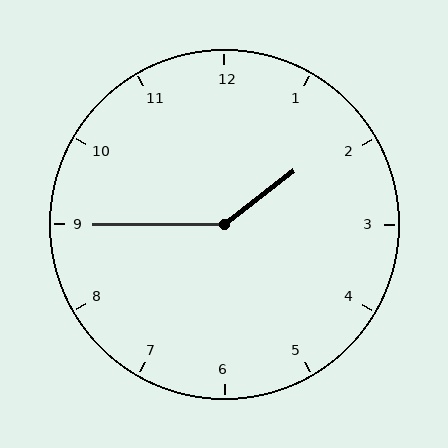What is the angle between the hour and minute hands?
Approximately 142 degrees.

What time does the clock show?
1:45.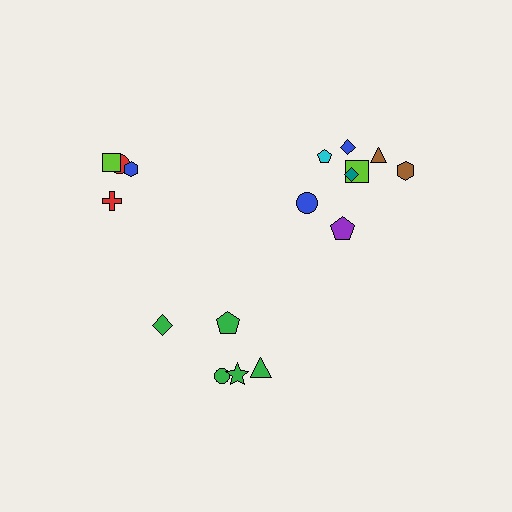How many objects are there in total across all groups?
There are 17 objects.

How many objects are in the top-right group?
There are 8 objects.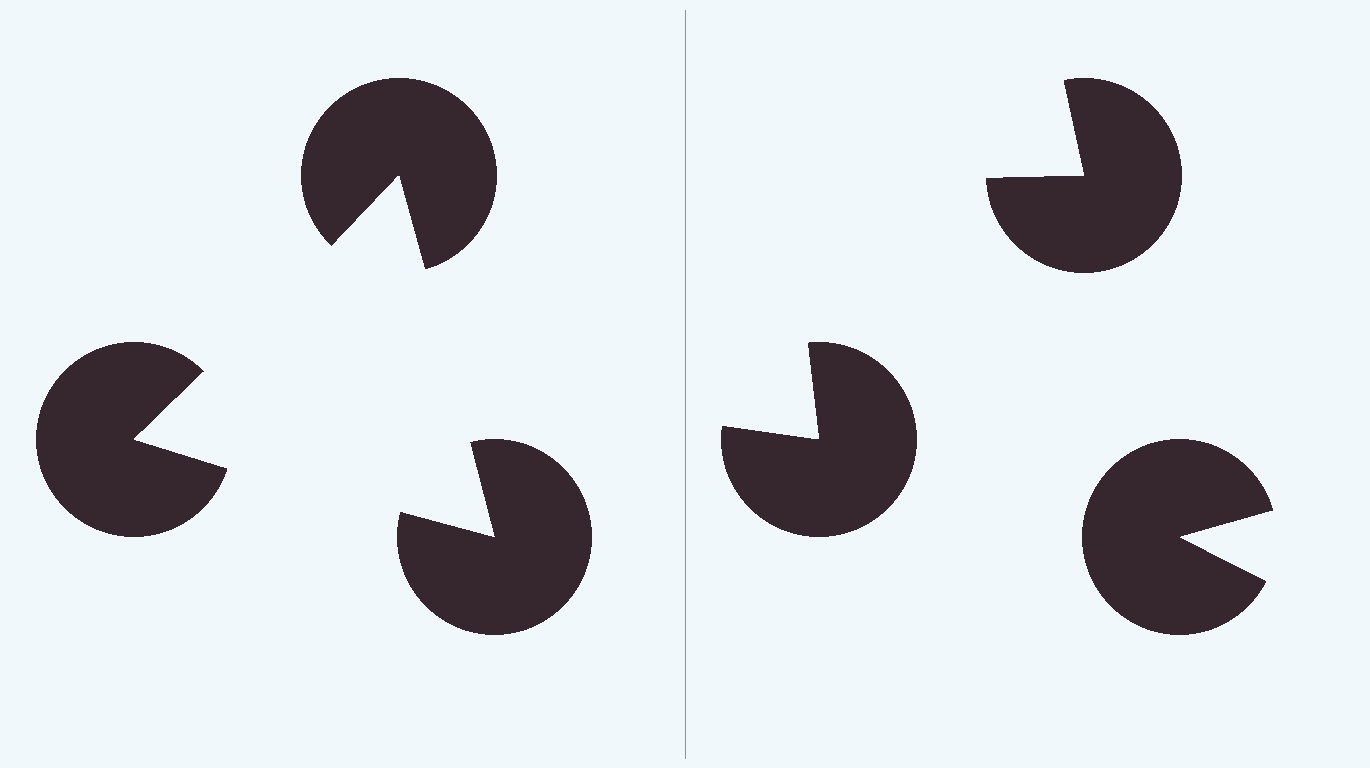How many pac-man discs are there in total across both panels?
6 — 3 on each side.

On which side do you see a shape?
An illusory triangle appears on the left side. On the right side the wedge cuts are rotated, so no coherent shape forms.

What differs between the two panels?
The pac-man discs are positioned identically on both sides; only the wedge orientations differ. On the left they align to a triangle; on the right they are misaligned.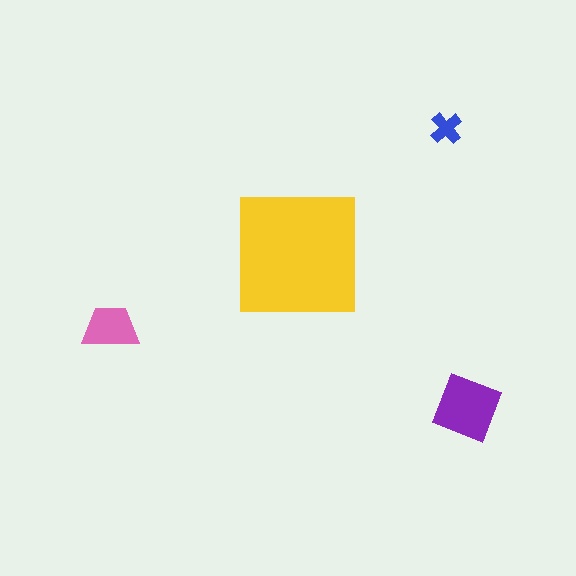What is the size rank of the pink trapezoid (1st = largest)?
3rd.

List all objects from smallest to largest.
The blue cross, the pink trapezoid, the purple diamond, the yellow square.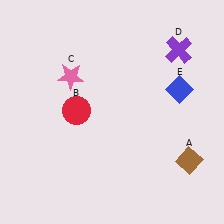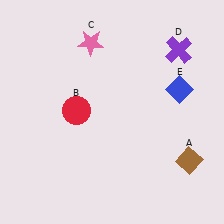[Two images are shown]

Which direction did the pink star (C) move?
The pink star (C) moved up.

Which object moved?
The pink star (C) moved up.